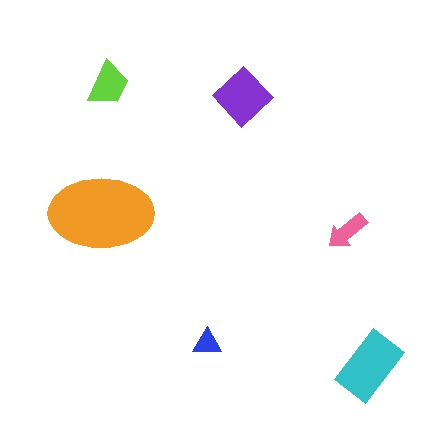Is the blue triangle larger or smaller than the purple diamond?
Smaller.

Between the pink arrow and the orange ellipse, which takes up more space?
The orange ellipse.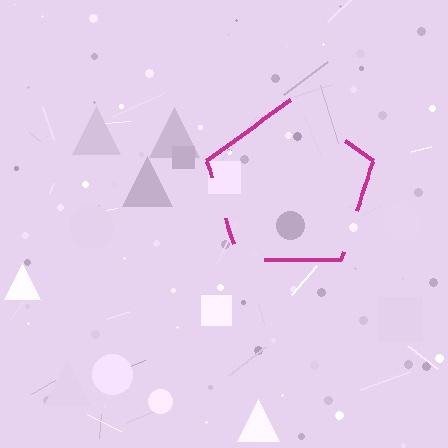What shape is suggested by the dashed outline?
The dashed outline suggests a pentagon.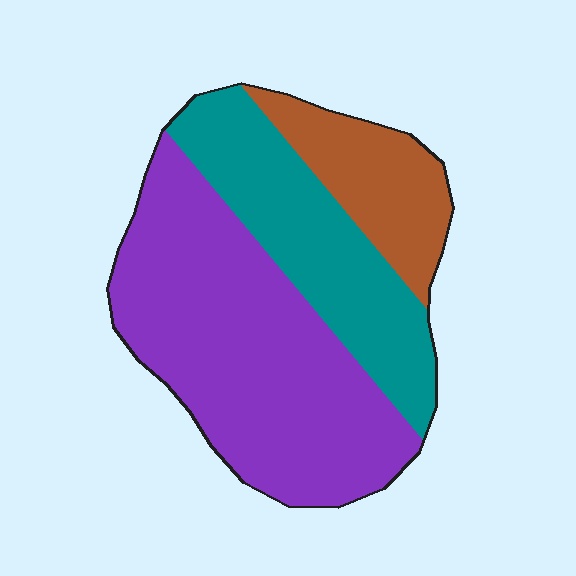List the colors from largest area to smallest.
From largest to smallest: purple, teal, brown.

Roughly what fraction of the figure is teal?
Teal takes up about one third (1/3) of the figure.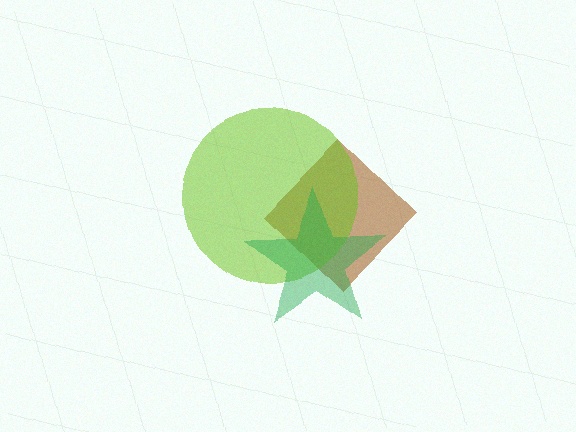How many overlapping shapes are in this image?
There are 3 overlapping shapes in the image.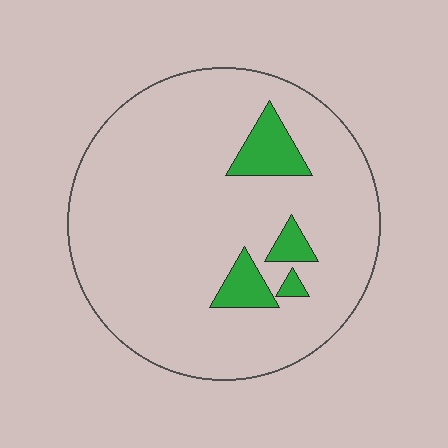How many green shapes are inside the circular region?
4.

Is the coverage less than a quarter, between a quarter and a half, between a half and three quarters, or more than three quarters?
Less than a quarter.